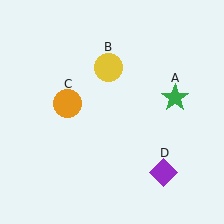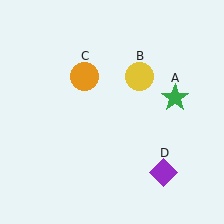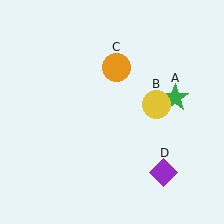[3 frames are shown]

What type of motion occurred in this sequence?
The yellow circle (object B), orange circle (object C) rotated clockwise around the center of the scene.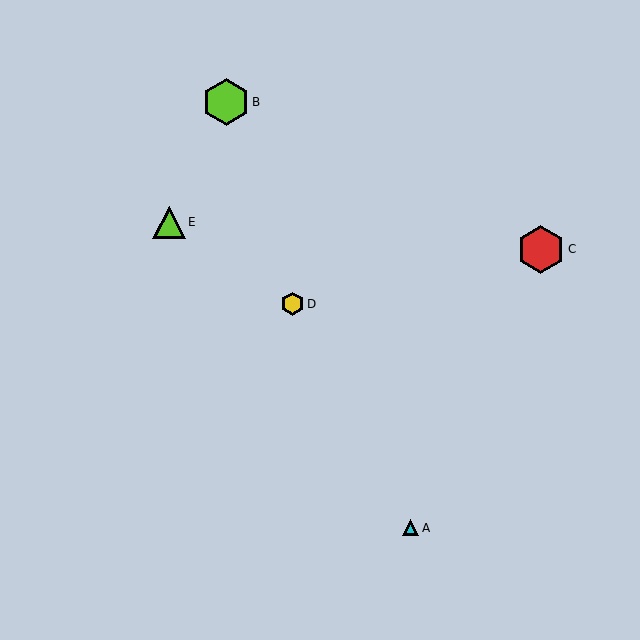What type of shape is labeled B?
Shape B is a lime hexagon.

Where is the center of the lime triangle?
The center of the lime triangle is at (169, 222).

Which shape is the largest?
The red hexagon (labeled C) is the largest.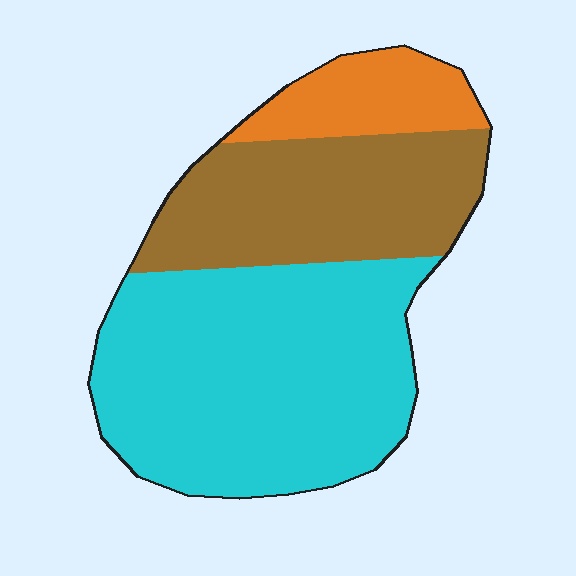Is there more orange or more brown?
Brown.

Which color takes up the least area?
Orange, at roughly 15%.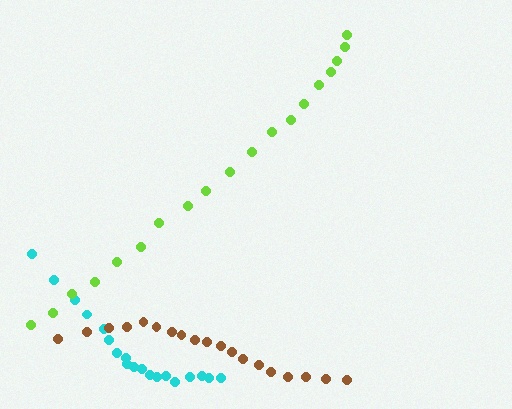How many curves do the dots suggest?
There are 3 distinct paths.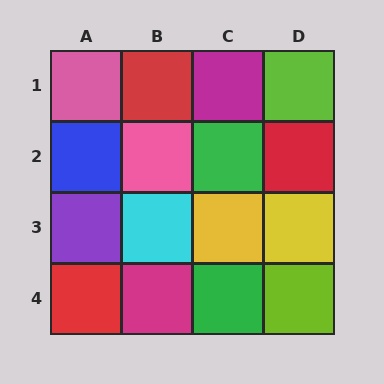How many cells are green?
2 cells are green.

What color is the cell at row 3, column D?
Yellow.